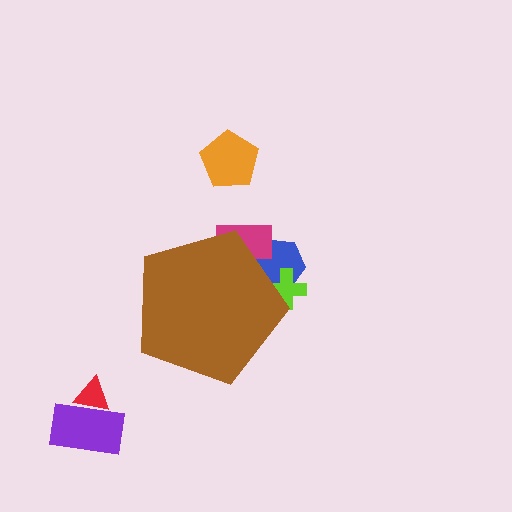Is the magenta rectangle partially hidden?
Yes, the magenta rectangle is partially hidden behind the brown pentagon.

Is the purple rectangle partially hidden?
No, the purple rectangle is fully visible.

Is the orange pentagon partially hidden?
No, the orange pentagon is fully visible.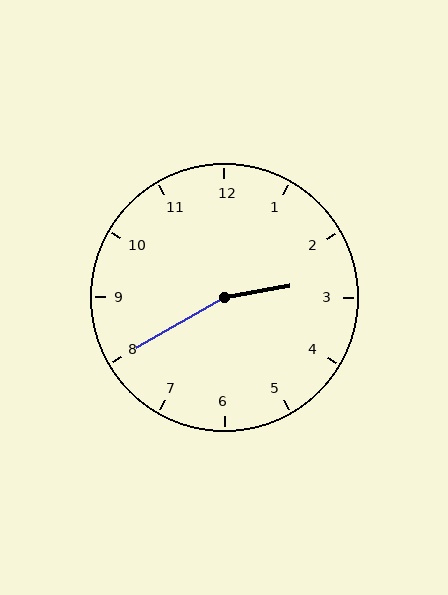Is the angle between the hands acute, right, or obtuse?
It is obtuse.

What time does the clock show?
2:40.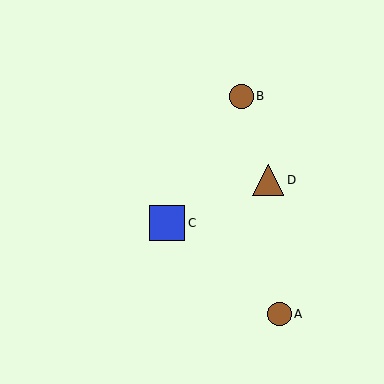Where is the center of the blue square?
The center of the blue square is at (167, 223).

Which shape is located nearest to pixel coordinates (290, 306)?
The brown circle (labeled A) at (280, 314) is nearest to that location.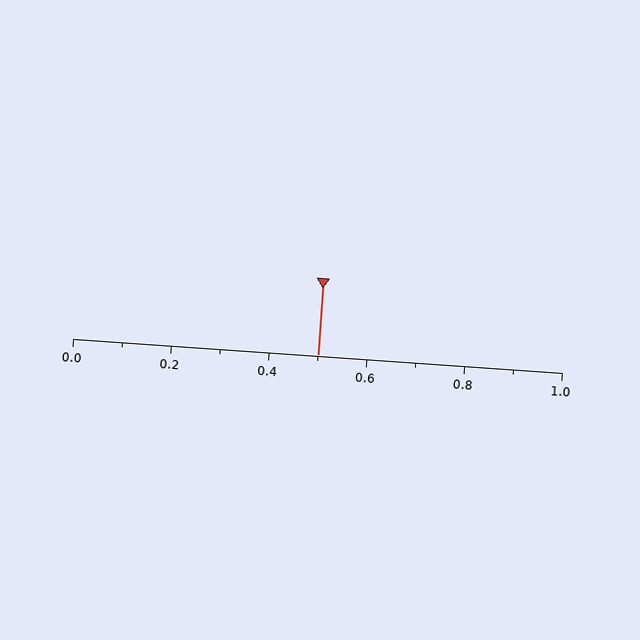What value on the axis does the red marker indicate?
The marker indicates approximately 0.5.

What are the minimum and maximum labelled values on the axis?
The axis runs from 0.0 to 1.0.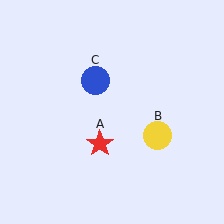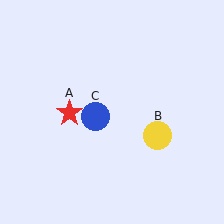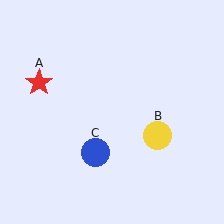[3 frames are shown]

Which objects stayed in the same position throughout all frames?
Yellow circle (object B) remained stationary.